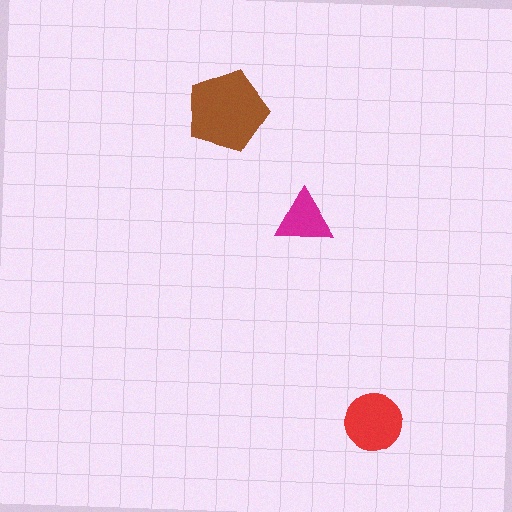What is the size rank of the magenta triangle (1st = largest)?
3rd.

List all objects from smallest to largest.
The magenta triangle, the red circle, the brown pentagon.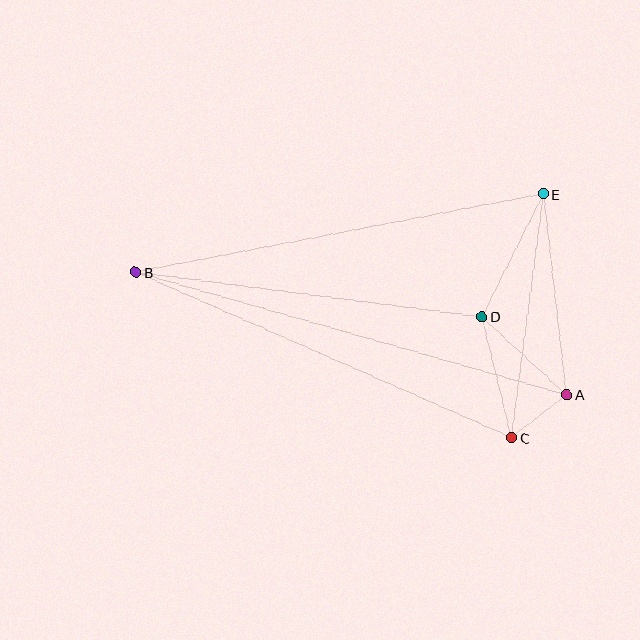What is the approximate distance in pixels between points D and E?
The distance between D and E is approximately 137 pixels.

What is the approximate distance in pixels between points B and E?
The distance between B and E is approximately 415 pixels.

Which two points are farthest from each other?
Points A and B are farthest from each other.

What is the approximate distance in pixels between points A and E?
The distance between A and E is approximately 202 pixels.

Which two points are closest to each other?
Points A and C are closest to each other.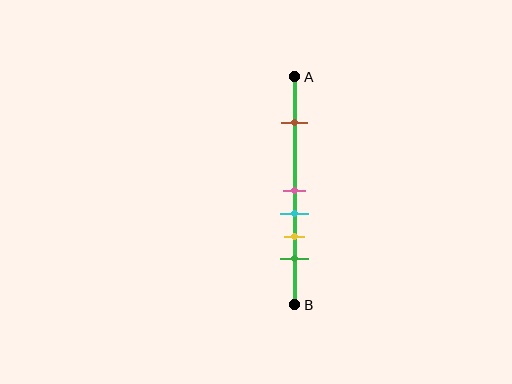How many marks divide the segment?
There are 5 marks dividing the segment.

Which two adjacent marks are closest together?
The pink and cyan marks are the closest adjacent pair.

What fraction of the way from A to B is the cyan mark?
The cyan mark is approximately 60% (0.6) of the way from A to B.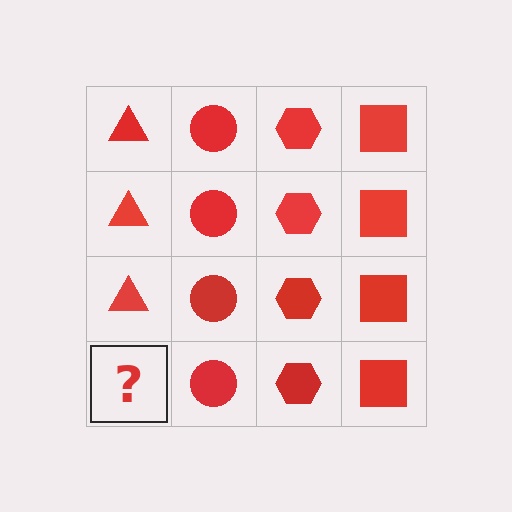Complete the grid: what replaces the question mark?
The question mark should be replaced with a red triangle.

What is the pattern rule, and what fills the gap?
The rule is that each column has a consistent shape. The gap should be filled with a red triangle.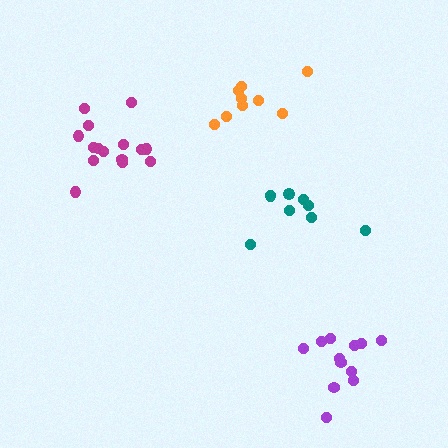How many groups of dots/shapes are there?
There are 4 groups.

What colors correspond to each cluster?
The clusters are colored: purple, orange, teal, magenta.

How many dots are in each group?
Group 1: 12 dots, Group 2: 9 dots, Group 3: 9 dots, Group 4: 15 dots (45 total).